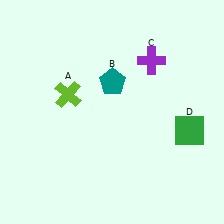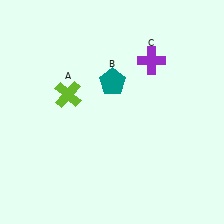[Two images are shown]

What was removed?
The green square (D) was removed in Image 2.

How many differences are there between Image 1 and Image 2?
There is 1 difference between the two images.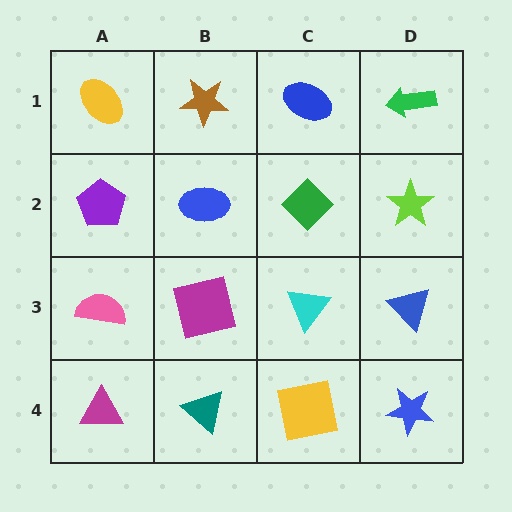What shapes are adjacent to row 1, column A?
A purple pentagon (row 2, column A), a brown star (row 1, column B).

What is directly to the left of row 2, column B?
A purple pentagon.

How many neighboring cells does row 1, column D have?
2.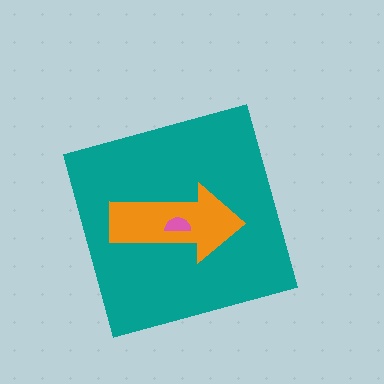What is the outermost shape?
The teal diamond.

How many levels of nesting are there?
3.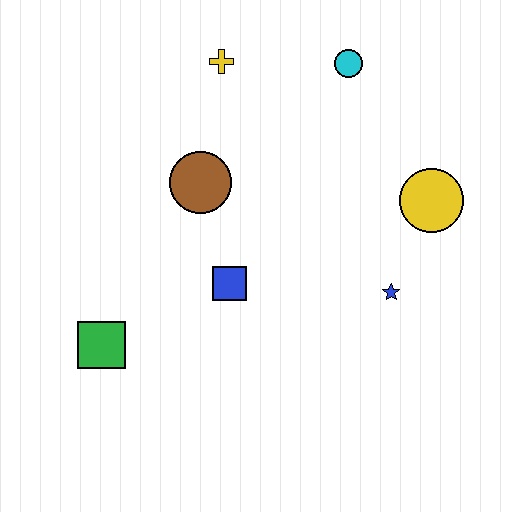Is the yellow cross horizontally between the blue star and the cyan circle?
No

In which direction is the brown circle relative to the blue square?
The brown circle is above the blue square.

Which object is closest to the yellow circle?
The blue star is closest to the yellow circle.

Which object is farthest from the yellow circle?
The green square is farthest from the yellow circle.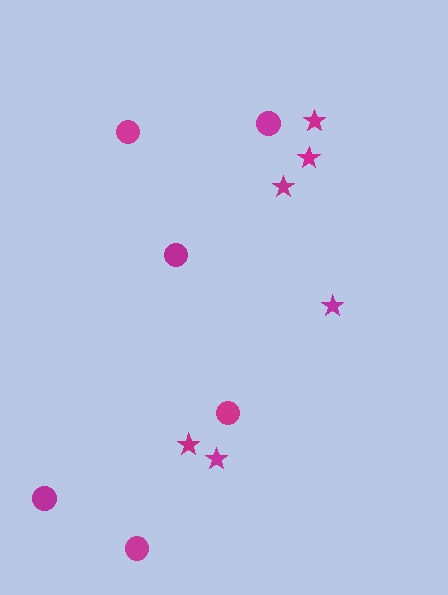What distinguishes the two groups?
There are 2 groups: one group of circles (6) and one group of stars (6).